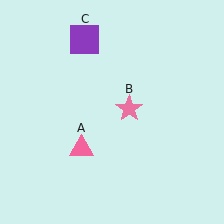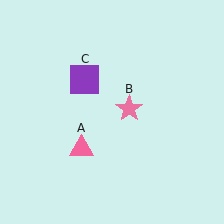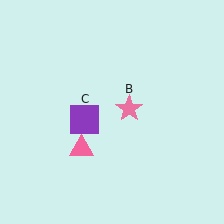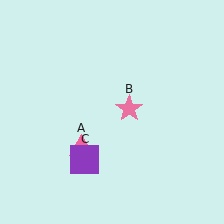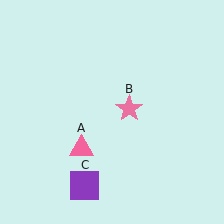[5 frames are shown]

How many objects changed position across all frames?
1 object changed position: purple square (object C).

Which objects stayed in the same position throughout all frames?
Pink triangle (object A) and pink star (object B) remained stationary.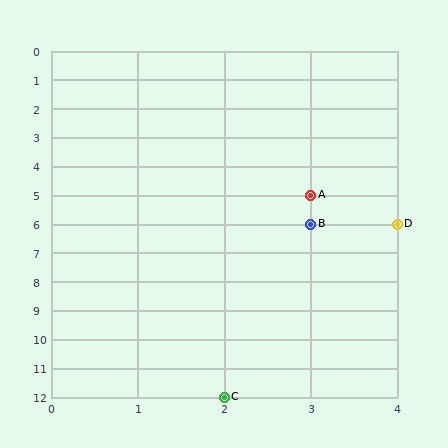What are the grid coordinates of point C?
Point C is at grid coordinates (2, 12).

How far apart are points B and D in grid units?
Points B and D are 1 column apart.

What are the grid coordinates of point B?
Point B is at grid coordinates (3, 6).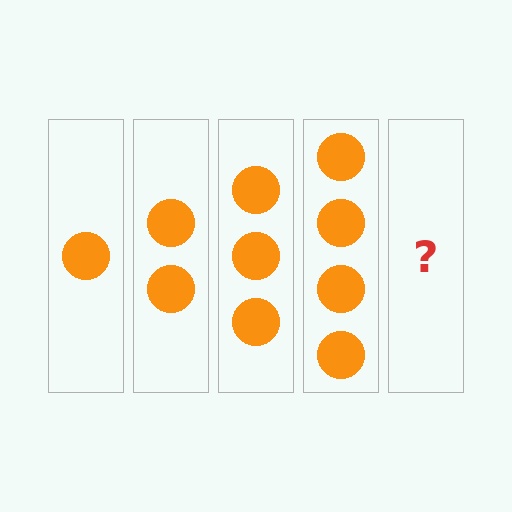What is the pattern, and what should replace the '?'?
The pattern is that each step adds one more circle. The '?' should be 5 circles.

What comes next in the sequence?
The next element should be 5 circles.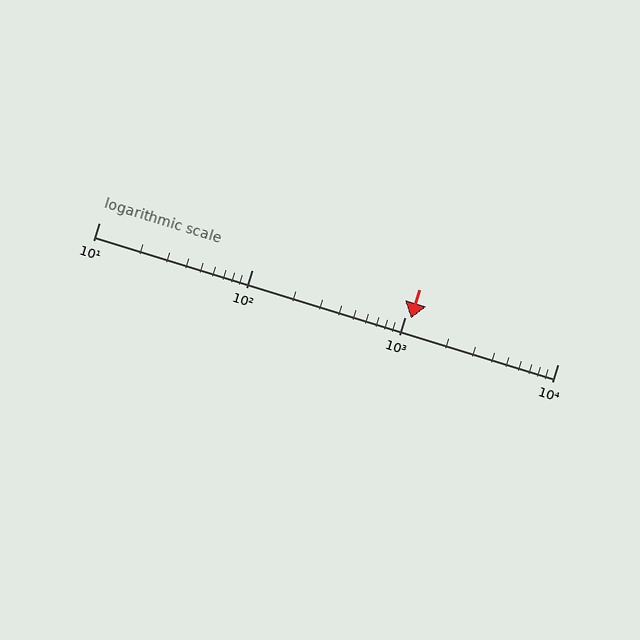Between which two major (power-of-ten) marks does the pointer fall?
The pointer is between 1000 and 10000.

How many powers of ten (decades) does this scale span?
The scale spans 3 decades, from 10 to 10000.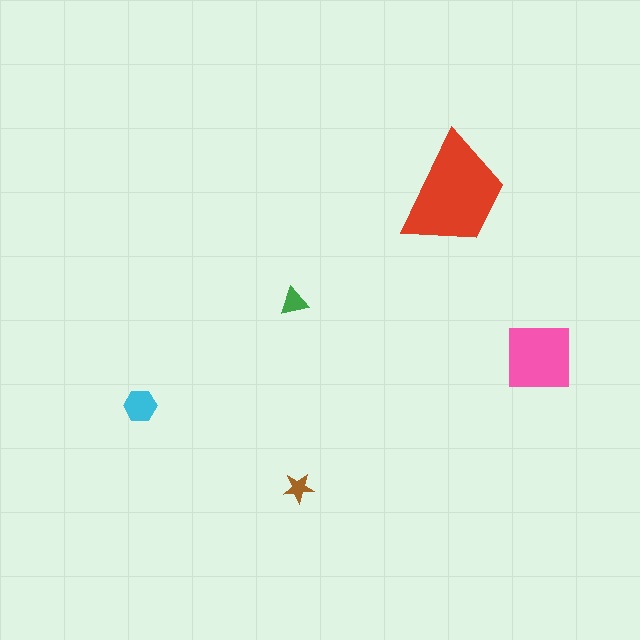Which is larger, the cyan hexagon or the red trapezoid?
The red trapezoid.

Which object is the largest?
The red trapezoid.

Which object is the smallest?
The brown star.